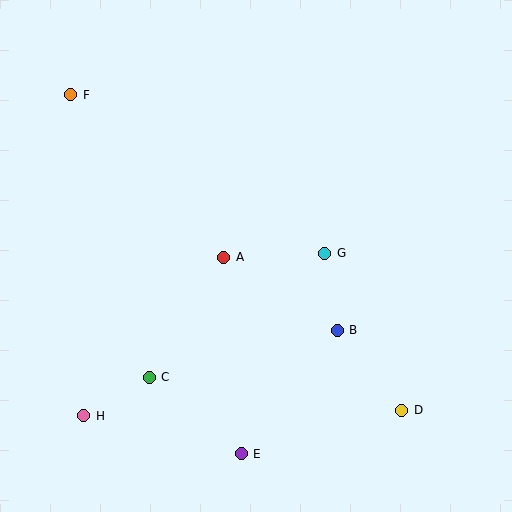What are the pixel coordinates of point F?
Point F is at (71, 95).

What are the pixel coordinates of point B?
Point B is at (337, 330).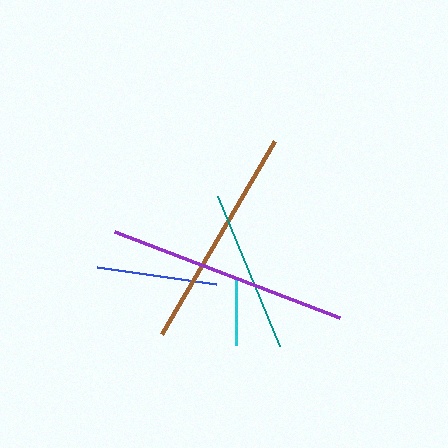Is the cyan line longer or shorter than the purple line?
The purple line is longer than the cyan line.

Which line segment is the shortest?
The cyan line is the shortest at approximately 68 pixels.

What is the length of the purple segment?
The purple segment is approximately 241 pixels long.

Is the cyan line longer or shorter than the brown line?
The brown line is longer than the cyan line.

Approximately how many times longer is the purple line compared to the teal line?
The purple line is approximately 1.5 times the length of the teal line.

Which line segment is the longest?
The purple line is the longest at approximately 241 pixels.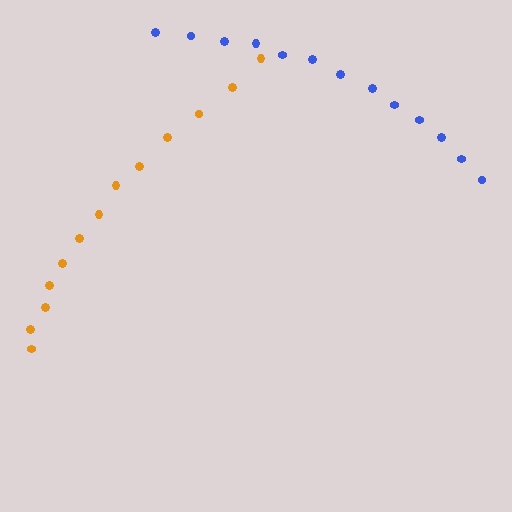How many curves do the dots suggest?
There are 2 distinct paths.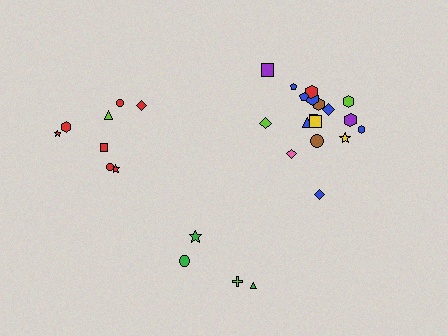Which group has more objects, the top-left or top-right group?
The top-right group.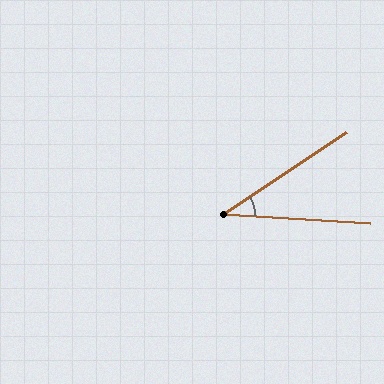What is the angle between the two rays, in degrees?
Approximately 37 degrees.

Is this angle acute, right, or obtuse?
It is acute.